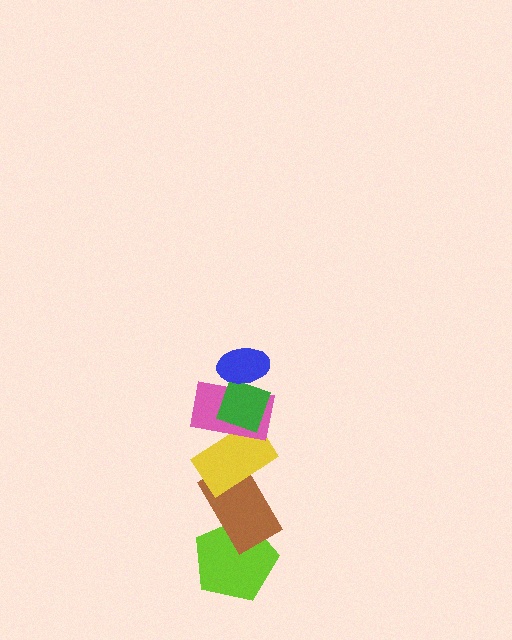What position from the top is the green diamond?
The green diamond is 2nd from the top.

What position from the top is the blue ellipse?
The blue ellipse is 1st from the top.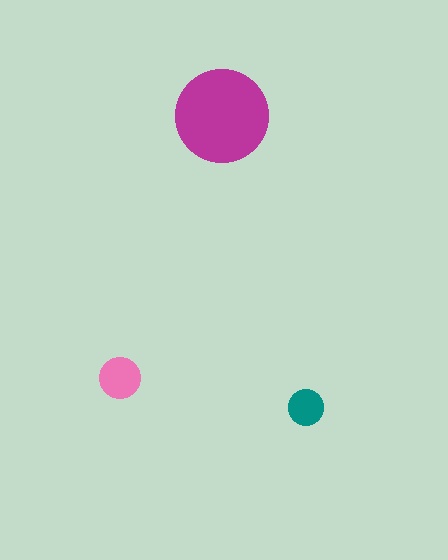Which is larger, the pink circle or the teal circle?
The pink one.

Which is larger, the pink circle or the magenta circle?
The magenta one.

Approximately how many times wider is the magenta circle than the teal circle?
About 2.5 times wider.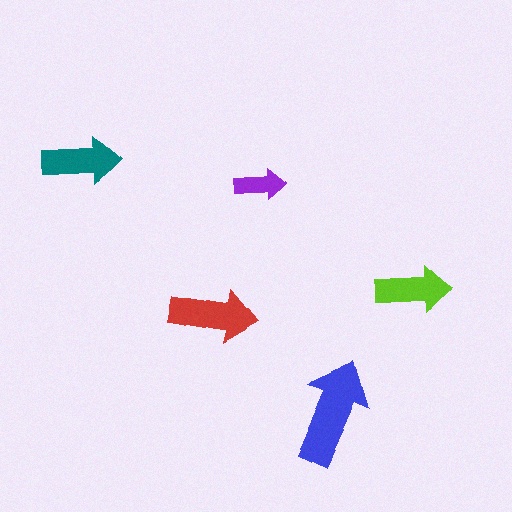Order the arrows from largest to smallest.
the blue one, the red one, the teal one, the lime one, the purple one.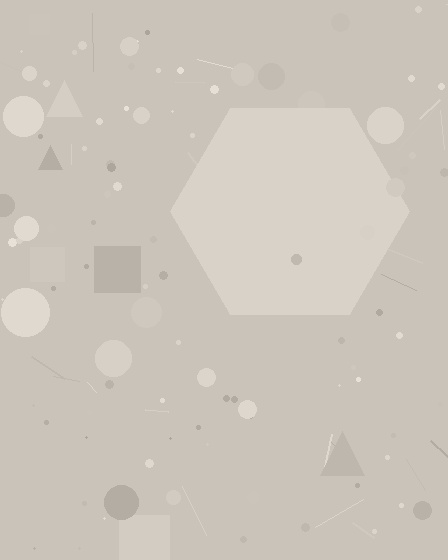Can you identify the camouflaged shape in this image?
The camouflaged shape is a hexagon.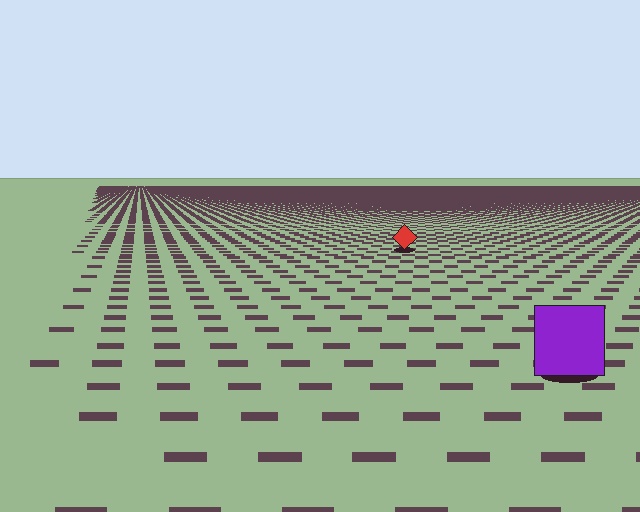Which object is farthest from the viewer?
The red diamond is farthest from the viewer. It appears smaller and the ground texture around it is denser.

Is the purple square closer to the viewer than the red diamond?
Yes. The purple square is closer — you can tell from the texture gradient: the ground texture is coarser near it.